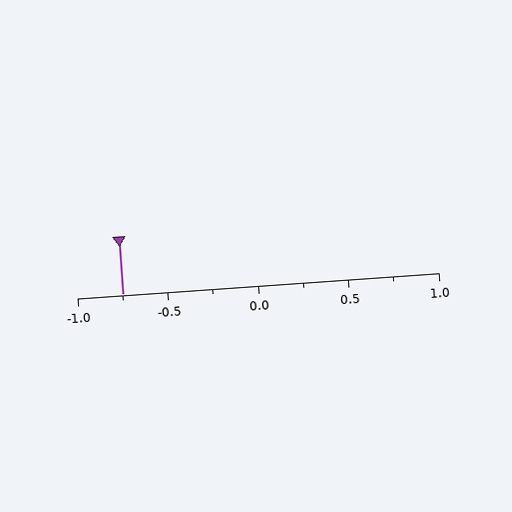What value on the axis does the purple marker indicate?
The marker indicates approximately -0.75.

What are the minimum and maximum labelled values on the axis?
The axis runs from -1.0 to 1.0.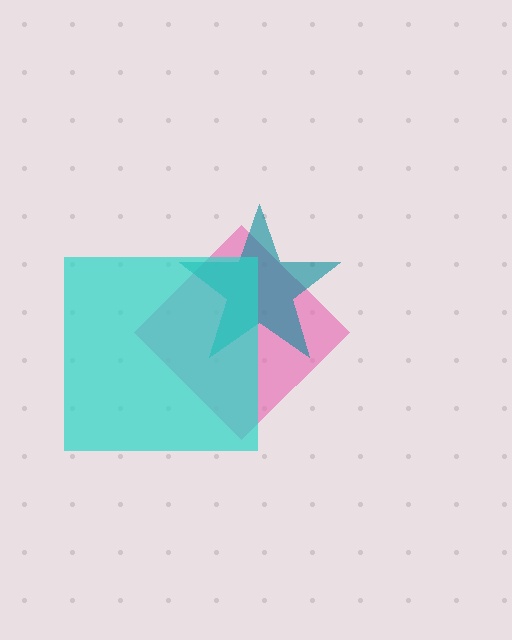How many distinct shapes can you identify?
There are 3 distinct shapes: a pink diamond, a teal star, a cyan square.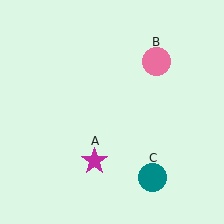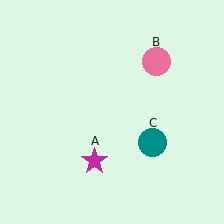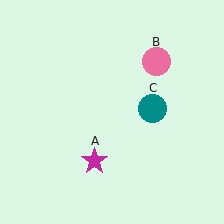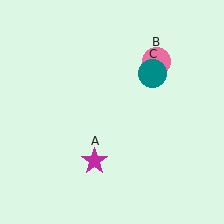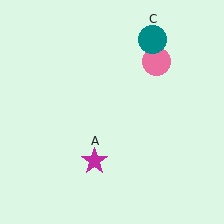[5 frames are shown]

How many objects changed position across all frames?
1 object changed position: teal circle (object C).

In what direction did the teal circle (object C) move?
The teal circle (object C) moved up.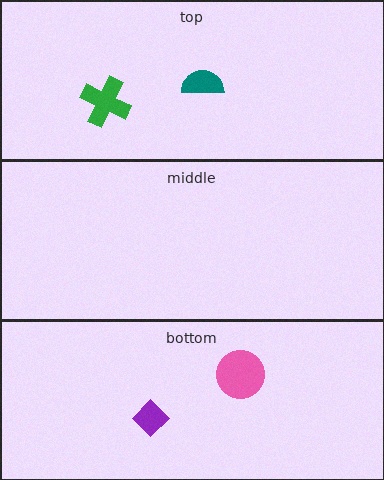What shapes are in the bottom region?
The purple diamond, the pink circle.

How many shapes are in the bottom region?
2.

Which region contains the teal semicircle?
The top region.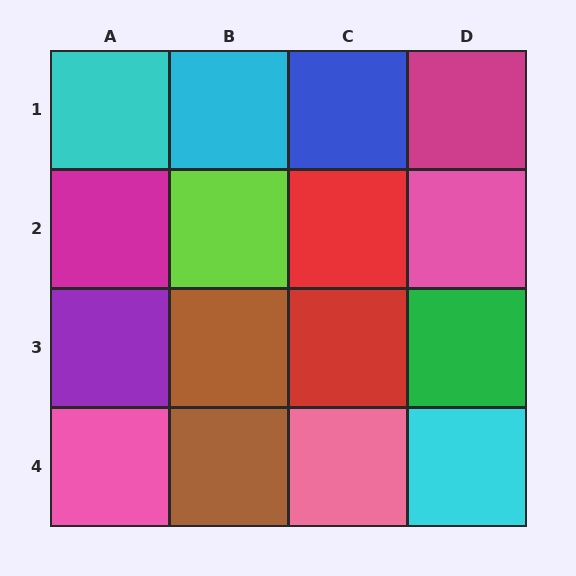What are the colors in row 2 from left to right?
Magenta, lime, red, pink.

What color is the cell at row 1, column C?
Blue.